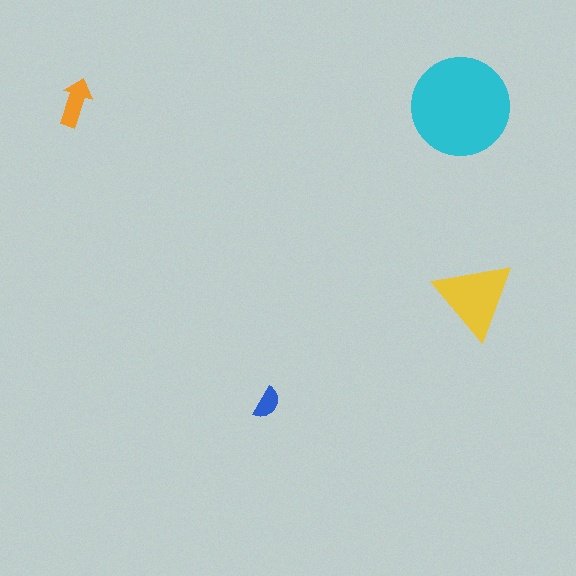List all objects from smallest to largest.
The blue semicircle, the orange arrow, the yellow triangle, the cyan circle.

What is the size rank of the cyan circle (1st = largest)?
1st.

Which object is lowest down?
The blue semicircle is bottommost.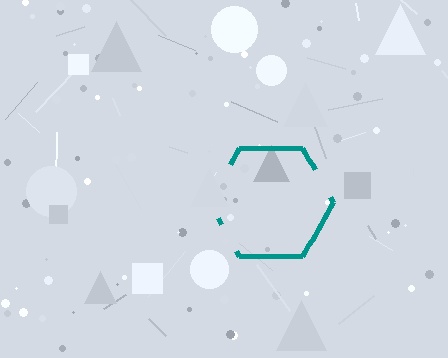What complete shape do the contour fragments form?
The contour fragments form a hexagon.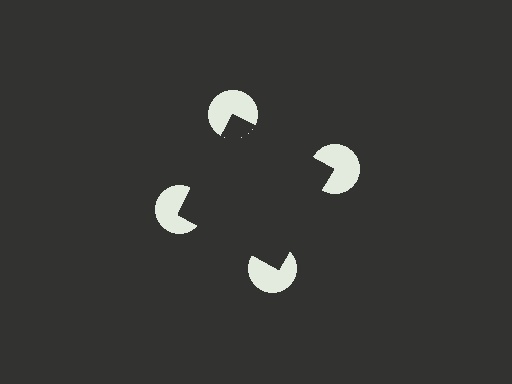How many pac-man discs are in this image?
There are 4 — one at each vertex of the illusory square.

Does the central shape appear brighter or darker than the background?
It typically appears slightly darker than the background, even though no actual brightness change is drawn.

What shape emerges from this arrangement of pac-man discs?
An illusory square — its edges are inferred from the aligned wedge cuts in the pac-man discs, not physically drawn.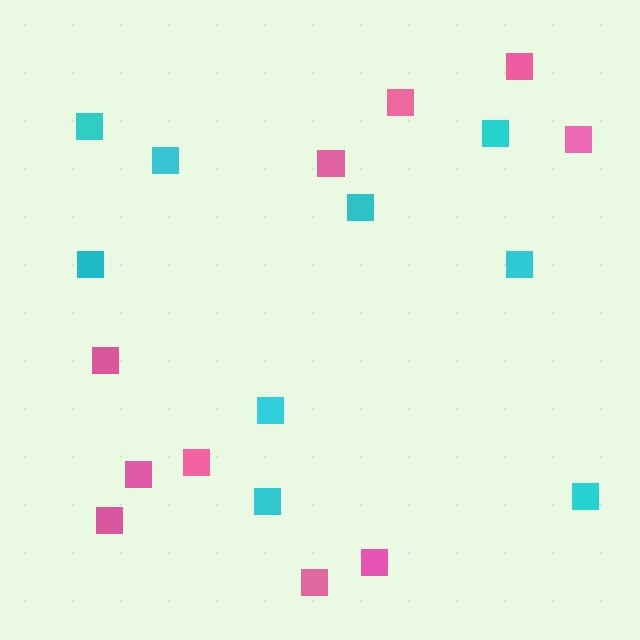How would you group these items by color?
There are 2 groups: one group of cyan squares (9) and one group of pink squares (10).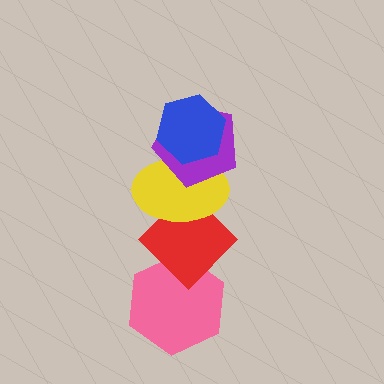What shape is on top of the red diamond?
The yellow ellipse is on top of the red diamond.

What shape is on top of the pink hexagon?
The red diamond is on top of the pink hexagon.